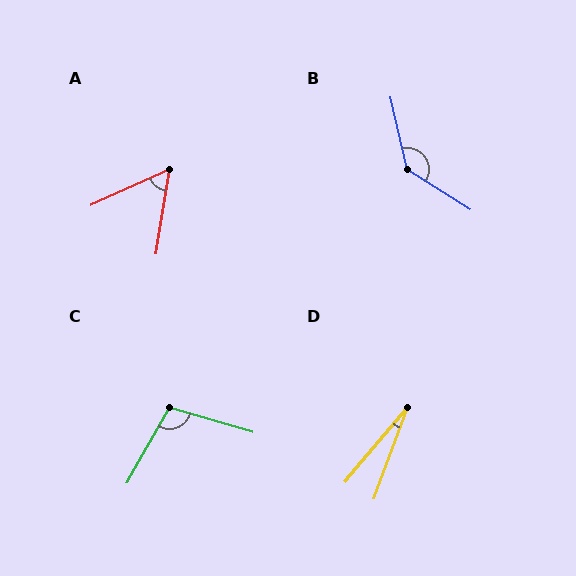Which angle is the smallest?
D, at approximately 20 degrees.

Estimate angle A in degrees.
Approximately 56 degrees.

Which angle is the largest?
B, at approximately 135 degrees.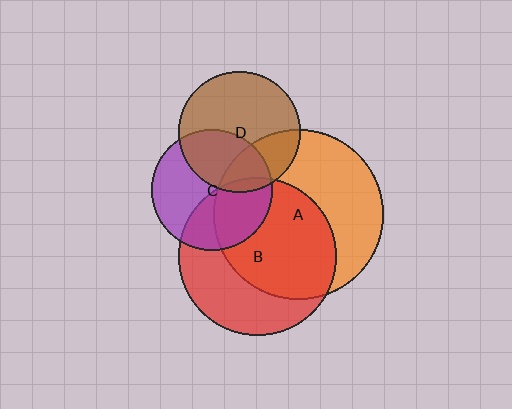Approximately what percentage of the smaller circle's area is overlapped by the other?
Approximately 5%.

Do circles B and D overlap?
Yes.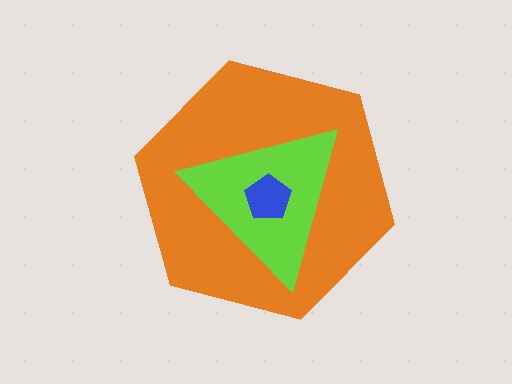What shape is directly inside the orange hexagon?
The lime triangle.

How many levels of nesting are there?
3.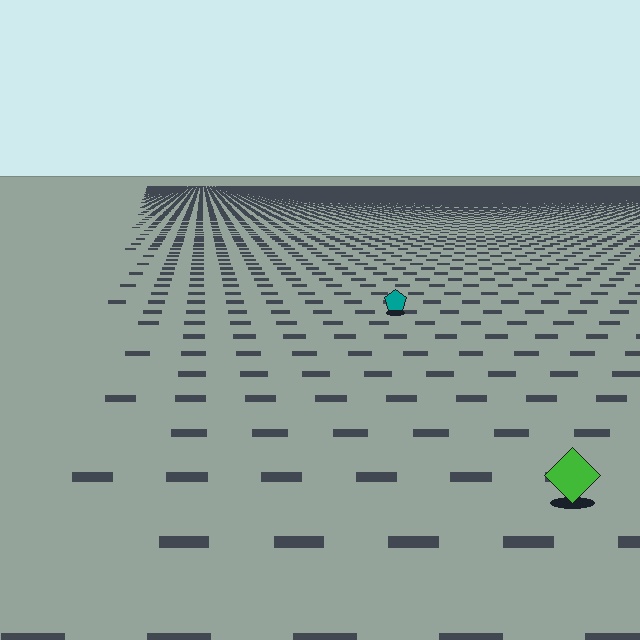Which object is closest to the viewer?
The green diamond is closest. The texture marks near it are larger and more spread out.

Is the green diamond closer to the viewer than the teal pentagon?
Yes. The green diamond is closer — you can tell from the texture gradient: the ground texture is coarser near it.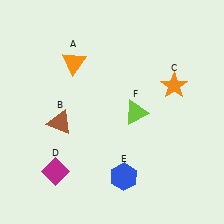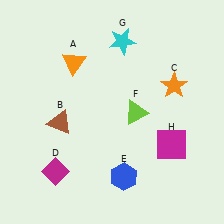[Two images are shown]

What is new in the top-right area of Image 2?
A cyan star (G) was added in the top-right area of Image 2.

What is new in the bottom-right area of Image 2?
A magenta square (H) was added in the bottom-right area of Image 2.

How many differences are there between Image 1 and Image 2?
There are 2 differences between the two images.